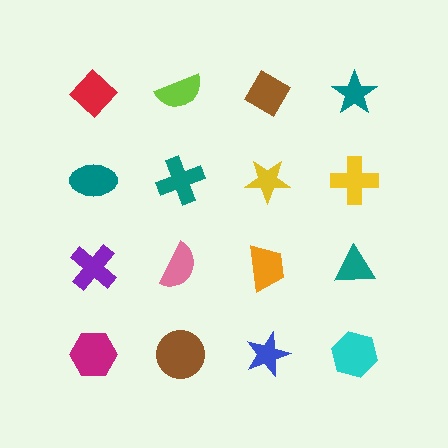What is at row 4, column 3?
A blue star.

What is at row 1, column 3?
A brown diamond.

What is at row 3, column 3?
An orange trapezoid.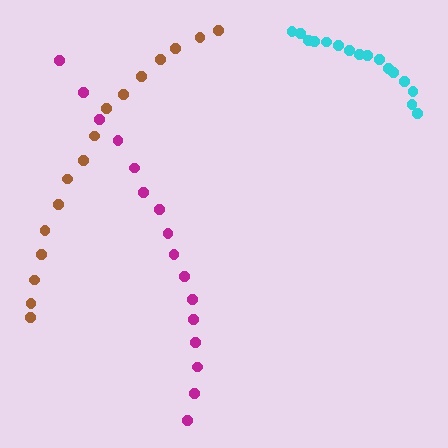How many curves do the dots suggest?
There are 3 distinct paths.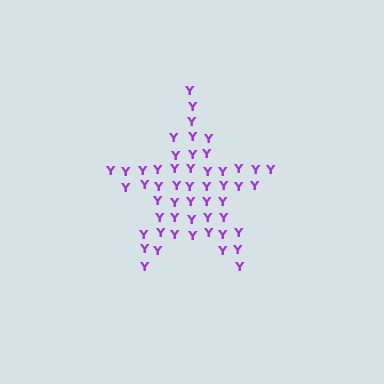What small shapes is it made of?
It is made of small letter Y's.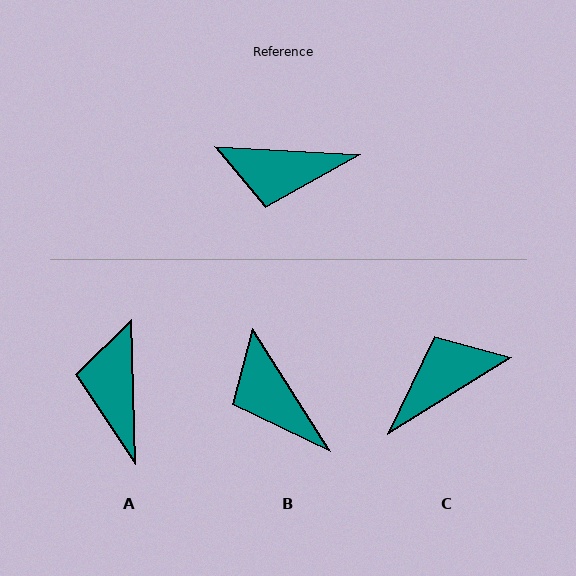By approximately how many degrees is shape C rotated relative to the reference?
Approximately 145 degrees clockwise.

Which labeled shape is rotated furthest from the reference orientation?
C, about 145 degrees away.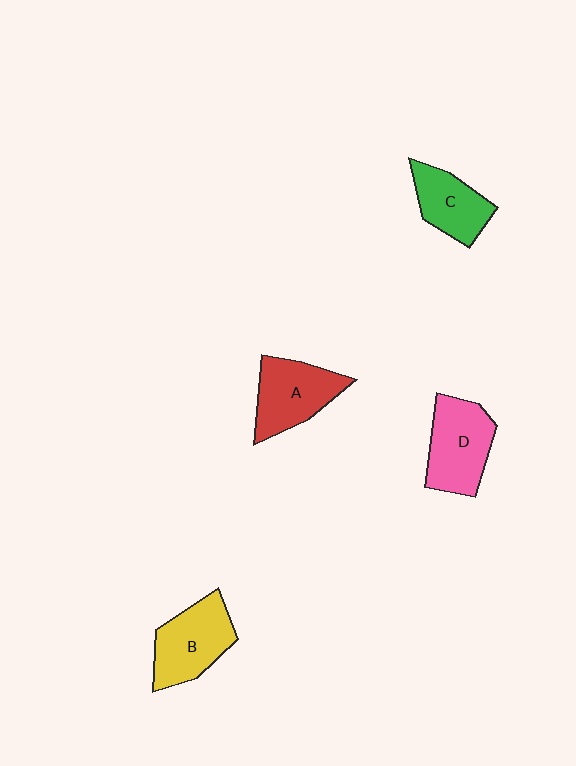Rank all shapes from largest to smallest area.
From largest to smallest: D (pink), B (yellow), A (red), C (green).